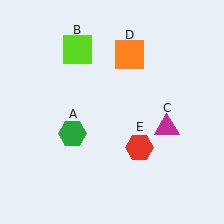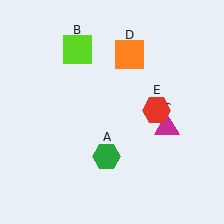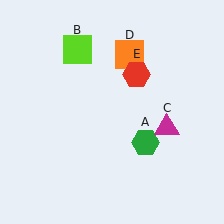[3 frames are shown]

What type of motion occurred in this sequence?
The green hexagon (object A), red hexagon (object E) rotated counterclockwise around the center of the scene.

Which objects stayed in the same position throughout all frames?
Lime square (object B) and magenta triangle (object C) and orange square (object D) remained stationary.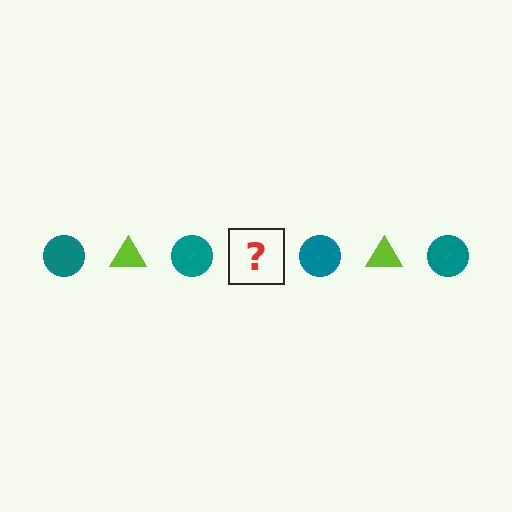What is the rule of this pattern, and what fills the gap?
The rule is that the pattern alternates between teal circle and lime triangle. The gap should be filled with a lime triangle.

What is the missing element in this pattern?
The missing element is a lime triangle.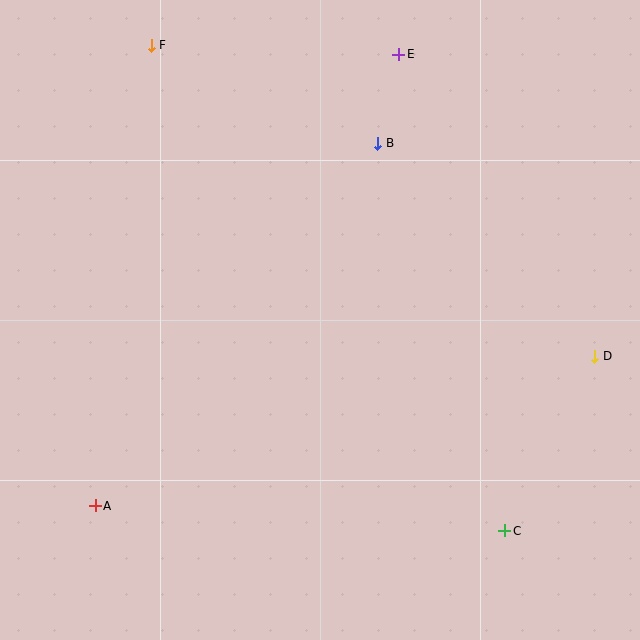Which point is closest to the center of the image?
Point B at (378, 143) is closest to the center.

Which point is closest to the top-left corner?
Point F is closest to the top-left corner.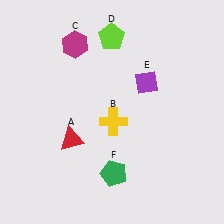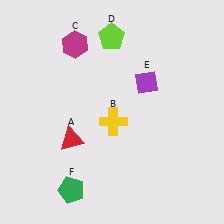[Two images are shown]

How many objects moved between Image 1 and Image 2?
1 object moved between the two images.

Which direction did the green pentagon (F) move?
The green pentagon (F) moved left.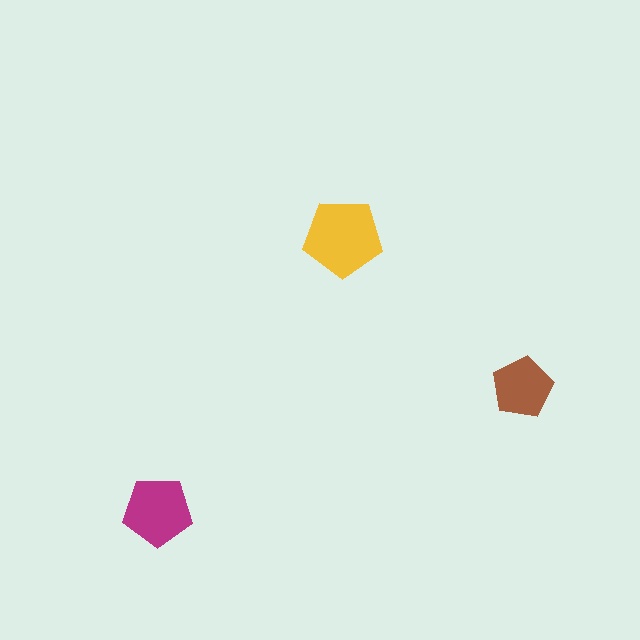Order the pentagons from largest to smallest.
the yellow one, the magenta one, the brown one.